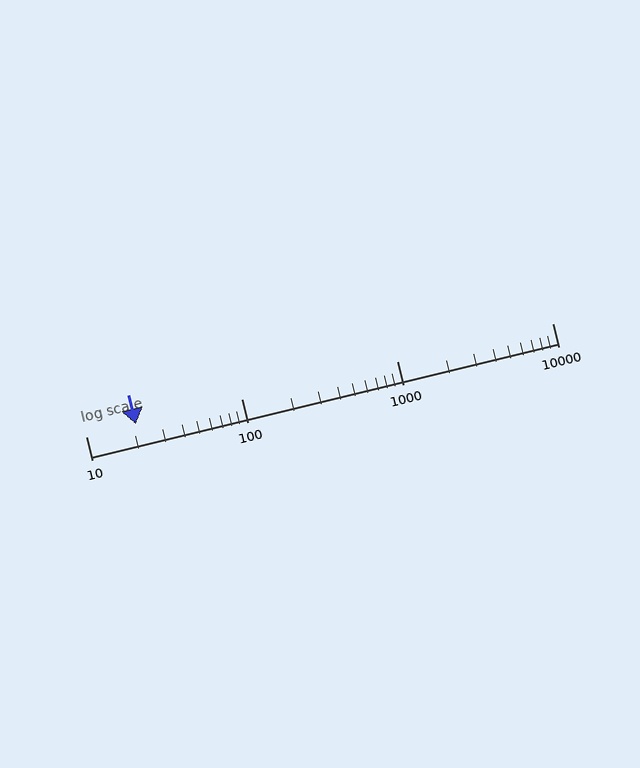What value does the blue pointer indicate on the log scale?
The pointer indicates approximately 21.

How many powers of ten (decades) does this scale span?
The scale spans 3 decades, from 10 to 10000.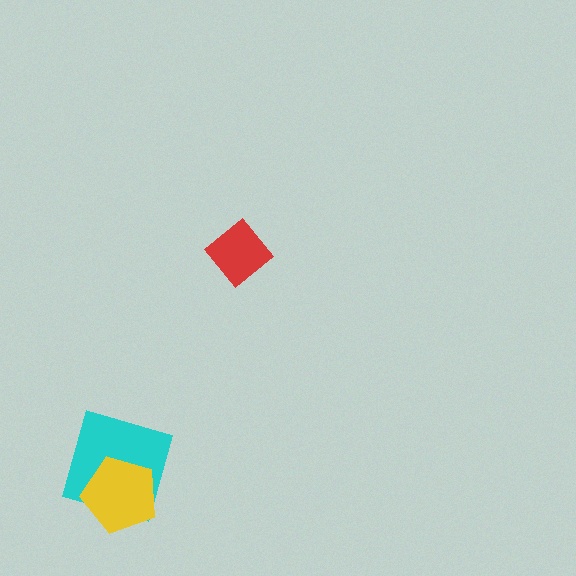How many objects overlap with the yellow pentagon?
1 object overlaps with the yellow pentagon.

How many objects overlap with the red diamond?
0 objects overlap with the red diamond.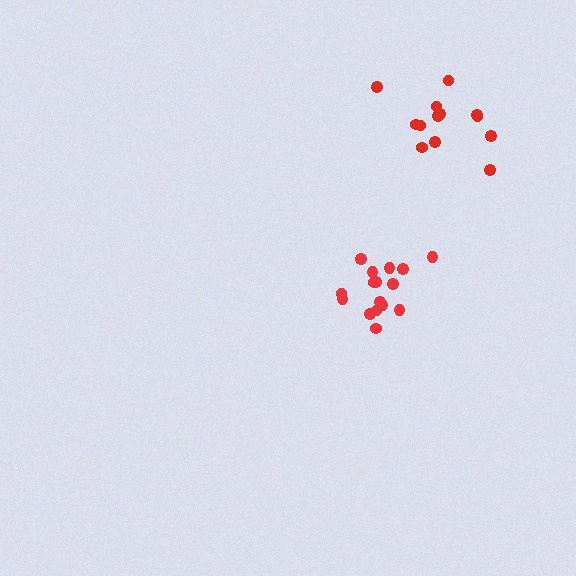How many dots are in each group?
Group 1: 16 dots, Group 2: 13 dots (29 total).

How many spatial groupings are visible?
There are 2 spatial groupings.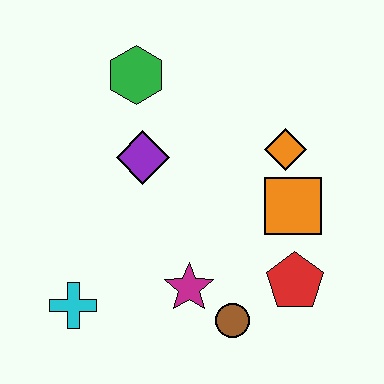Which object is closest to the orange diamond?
The orange square is closest to the orange diamond.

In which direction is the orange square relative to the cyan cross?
The orange square is to the right of the cyan cross.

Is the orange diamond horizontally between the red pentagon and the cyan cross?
Yes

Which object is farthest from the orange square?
The cyan cross is farthest from the orange square.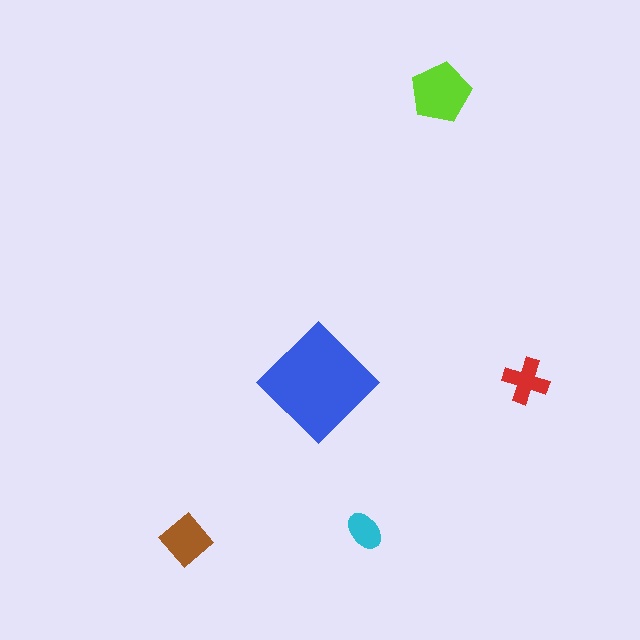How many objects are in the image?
There are 5 objects in the image.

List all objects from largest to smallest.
The blue diamond, the lime pentagon, the brown diamond, the red cross, the cyan ellipse.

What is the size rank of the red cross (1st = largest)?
4th.